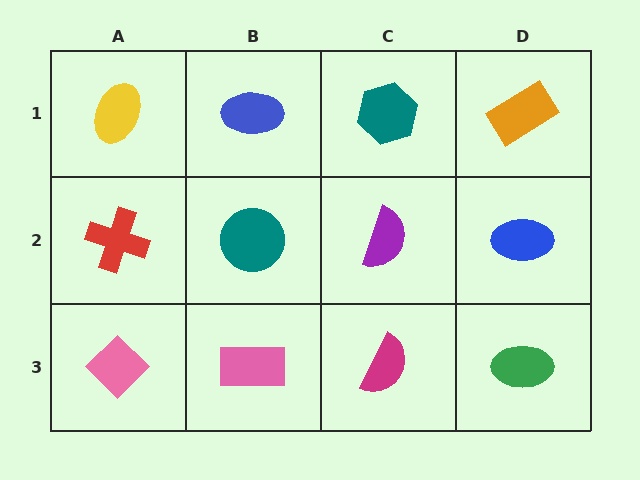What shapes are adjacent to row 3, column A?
A red cross (row 2, column A), a pink rectangle (row 3, column B).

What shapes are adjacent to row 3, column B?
A teal circle (row 2, column B), a pink diamond (row 3, column A), a magenta semicircle (row 3, column C).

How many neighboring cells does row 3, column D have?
2.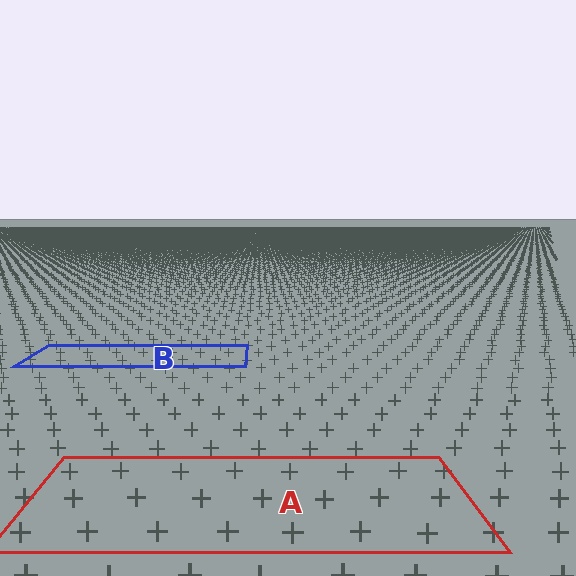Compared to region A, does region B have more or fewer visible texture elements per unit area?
Region B has more texture elements per unit area — they are packed more densely because it is farther away.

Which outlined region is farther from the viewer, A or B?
Region B is farther from the viewer — the texture elements inside it appear smaller and more densely packed.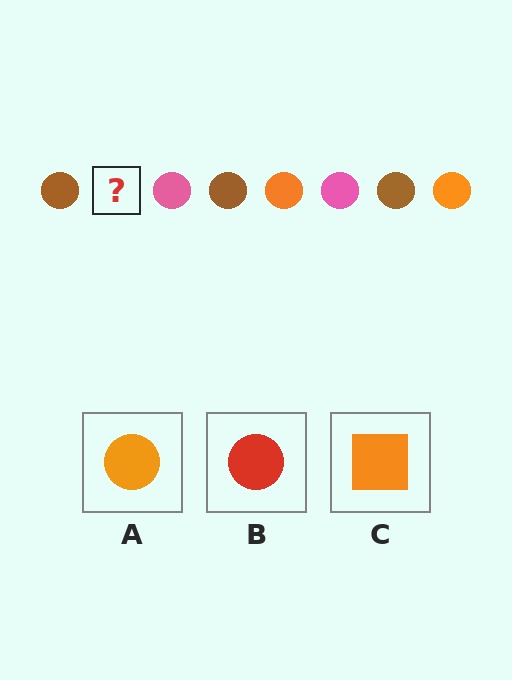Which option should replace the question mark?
Option A.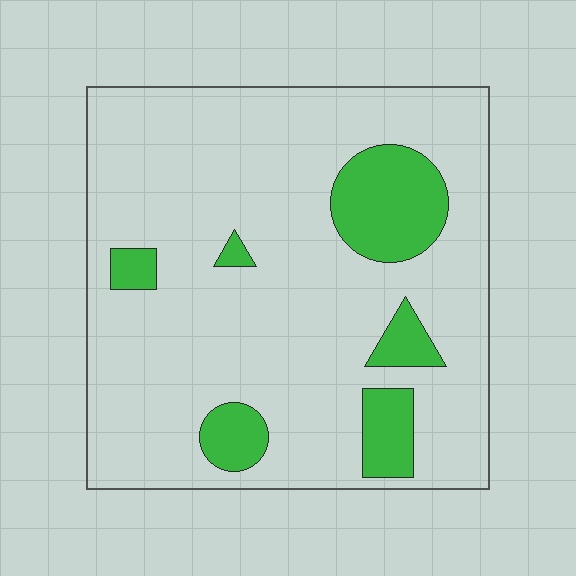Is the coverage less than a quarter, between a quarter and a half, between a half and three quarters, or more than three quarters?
Less than a quarter.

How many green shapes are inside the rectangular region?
6.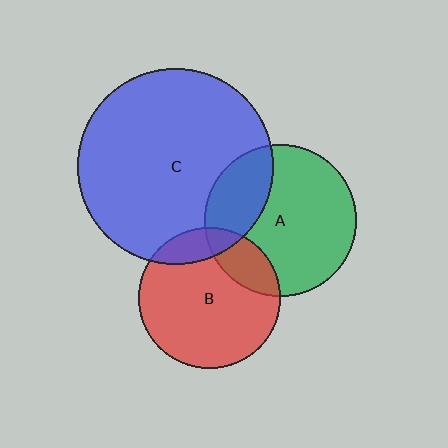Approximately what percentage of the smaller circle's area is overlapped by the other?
Approximately 20%.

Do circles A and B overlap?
Yes.